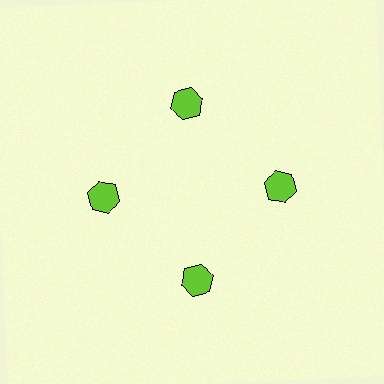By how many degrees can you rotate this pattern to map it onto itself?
The pattern maps onto itself every 90 degrees of rotation.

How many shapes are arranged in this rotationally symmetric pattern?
There are 4 shapes, arranged in 4 groups of 1.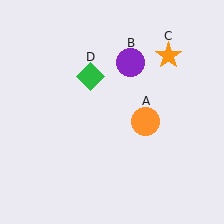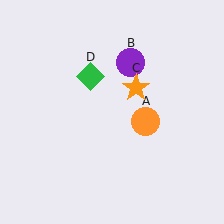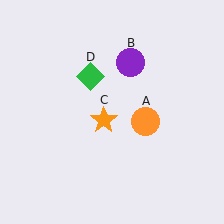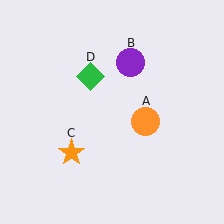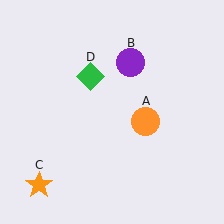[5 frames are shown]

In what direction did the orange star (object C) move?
The orange star (object C) moved down and to the left.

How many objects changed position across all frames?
1 object changed position: orange star (object C).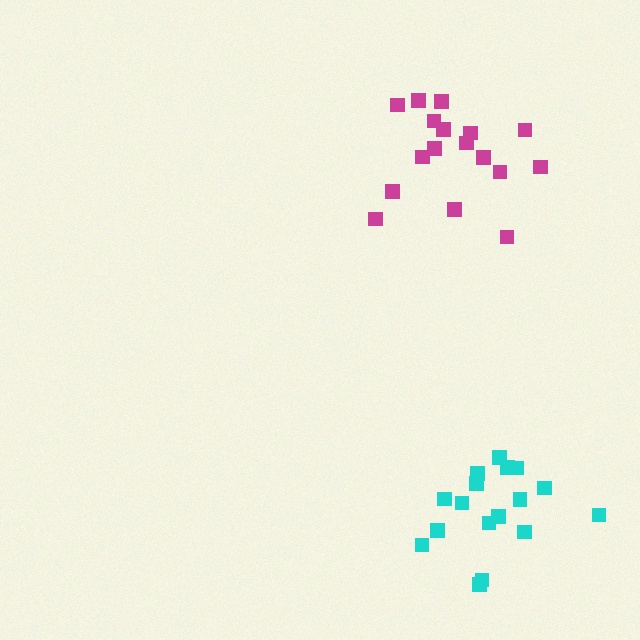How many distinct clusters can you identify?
There are 2 distinct clusters.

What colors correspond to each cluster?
The clusters are colored: cyan, magenta.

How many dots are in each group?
Group 1: 17 dots, Group 2: 17 dots (34 total).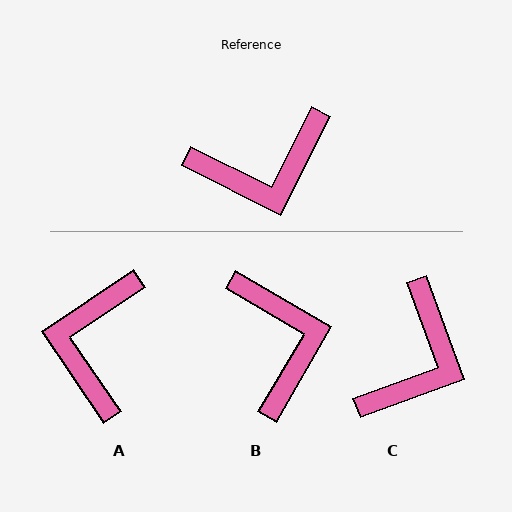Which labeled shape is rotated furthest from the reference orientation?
A, about 119 degrees away.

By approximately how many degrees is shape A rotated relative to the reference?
Approximately 119 degrees clockwise.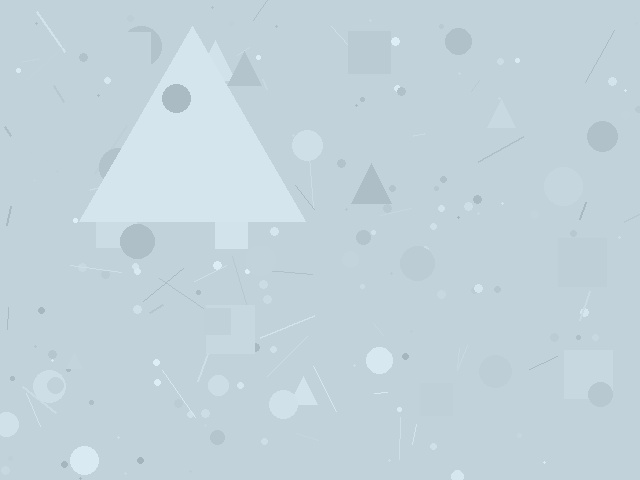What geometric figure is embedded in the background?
A triangle is embedded in the background.